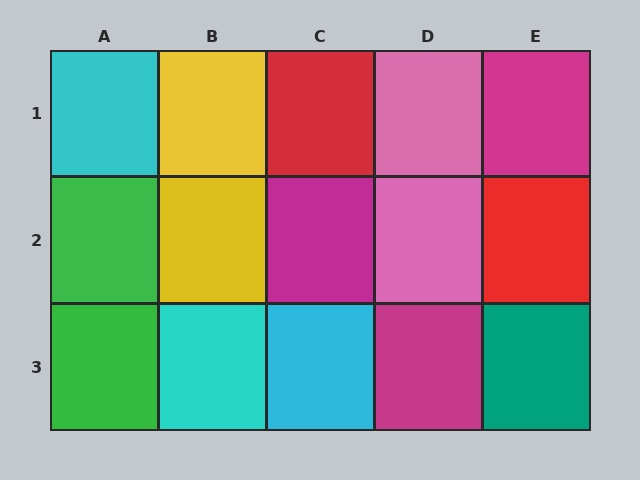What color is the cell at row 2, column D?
Pink.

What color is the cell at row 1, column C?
Red.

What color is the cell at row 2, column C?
Magenta.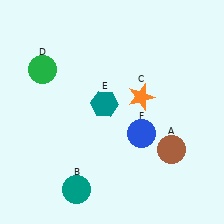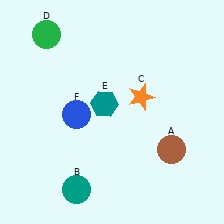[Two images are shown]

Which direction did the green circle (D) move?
The green circle (D) moved up.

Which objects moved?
The objects that moved are: the green circle (D), the blue circle (F).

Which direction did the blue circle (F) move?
The blue circle (F) moved left.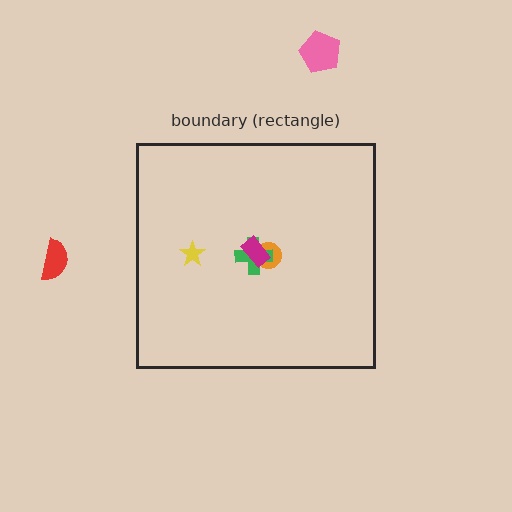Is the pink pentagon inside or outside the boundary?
Outside.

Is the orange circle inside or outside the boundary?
Inside.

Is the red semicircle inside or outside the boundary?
Outside.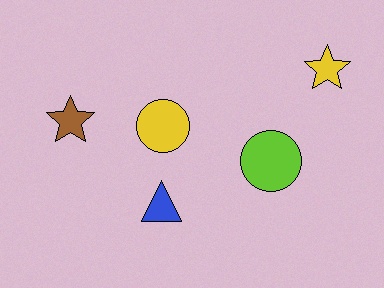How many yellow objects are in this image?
There are 2 yellow objects.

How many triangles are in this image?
There is 1 triangle.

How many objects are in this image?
There are 5 objects.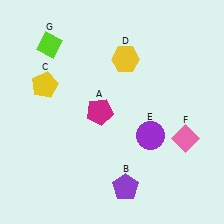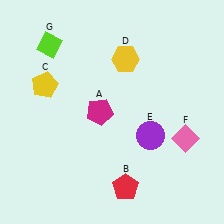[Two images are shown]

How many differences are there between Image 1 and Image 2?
There is 1 difference between the two images.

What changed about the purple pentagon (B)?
In Image 1, B is purple. In Image 2, it changed to red.